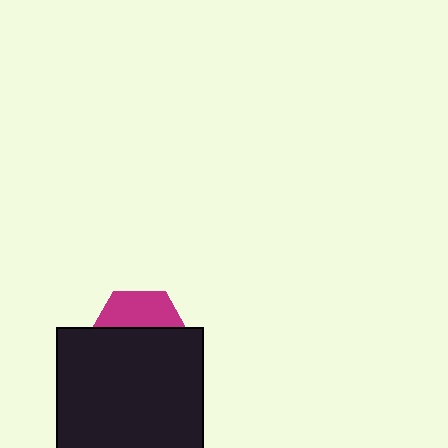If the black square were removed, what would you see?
You would see the complete magenta hexagon.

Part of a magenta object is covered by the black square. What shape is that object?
It is a hexagon.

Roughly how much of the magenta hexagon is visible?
A small part of it is visible (roughly 37%).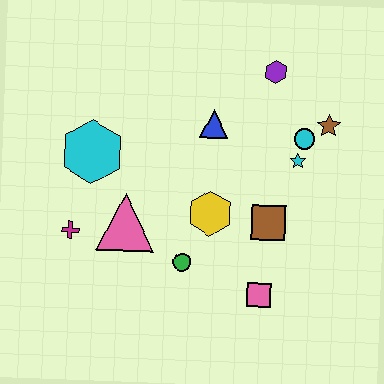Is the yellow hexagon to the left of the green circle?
No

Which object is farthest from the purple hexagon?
The magenta cross is farthest from the purple hexagon.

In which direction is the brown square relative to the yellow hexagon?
The brown square is to the right of the yellow hexagon.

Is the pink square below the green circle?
Yes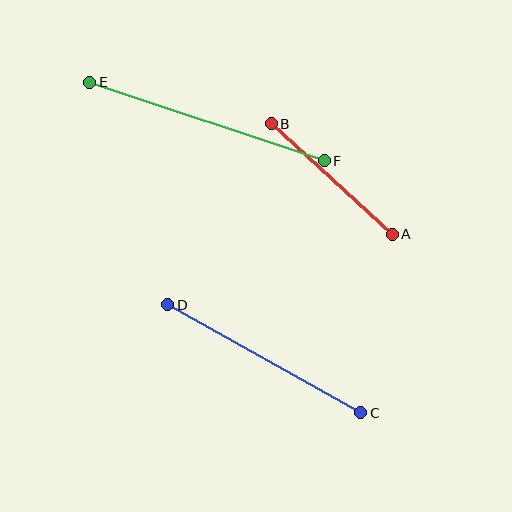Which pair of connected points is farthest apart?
Points E and F are farthest apart.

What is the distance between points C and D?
The distance is approximately 221 pixels.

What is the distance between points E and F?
The distance is approximately 247 pixels.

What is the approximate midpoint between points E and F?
The midpoint is at approximately (207, 121) pixels.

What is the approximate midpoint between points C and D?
The midpoint is at approximately (264, 359) pixels.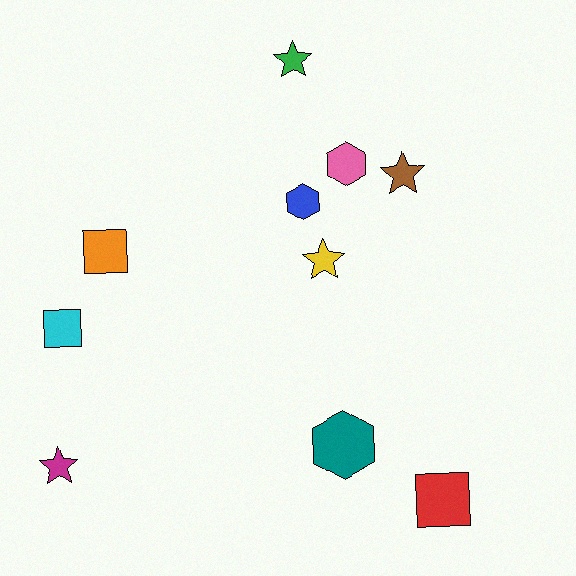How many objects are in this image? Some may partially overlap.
There are 10 objects.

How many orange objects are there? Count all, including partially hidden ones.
There is 1 orange object.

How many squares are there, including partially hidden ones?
There are 3 squares.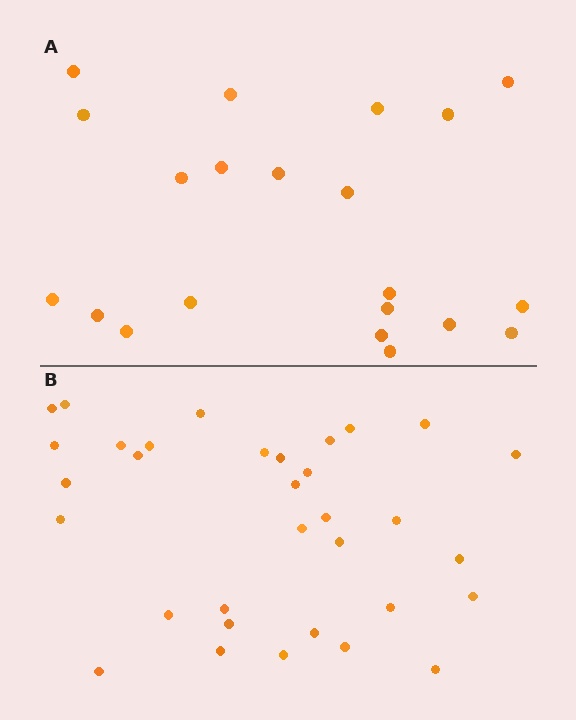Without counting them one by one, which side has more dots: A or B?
Region B (the bottom region) has more dots.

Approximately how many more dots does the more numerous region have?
Region B has roughly 12 or so more dots than region A.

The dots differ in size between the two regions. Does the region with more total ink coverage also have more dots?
No. Region A has more total ink coverage because its dots are larger, but region B actually contains more individual dots. Total area can be misleading — the number of items is what matters here.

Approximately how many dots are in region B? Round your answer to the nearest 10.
About 30 dots. (The exact count is 33, which rounds to 30.)